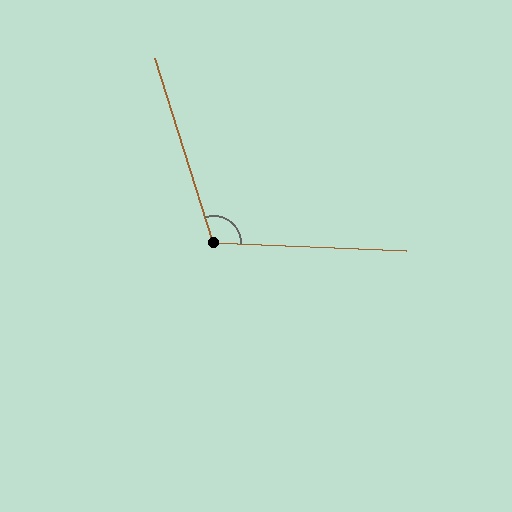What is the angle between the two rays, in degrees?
Approximately 110 degrees.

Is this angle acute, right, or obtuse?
It is obtuse.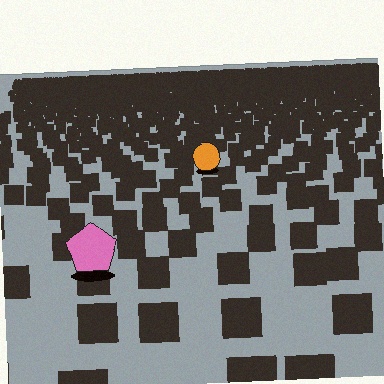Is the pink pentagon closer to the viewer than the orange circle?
Yes. The pink pentagon is closer — you can tell from the texture gradient: the ground texture is coarser near it.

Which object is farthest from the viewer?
The orange circle is farthest from the viewer. It appears smaller and the ground texture around it is denser.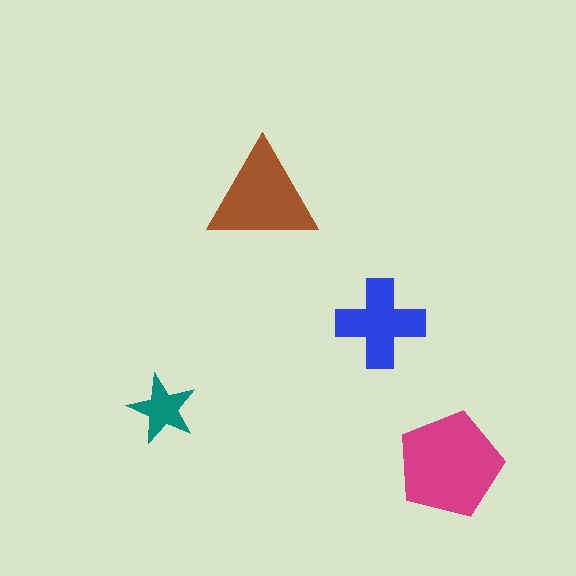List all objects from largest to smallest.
The magenta pentagon, the brown triangle, the blue cross, the teal star.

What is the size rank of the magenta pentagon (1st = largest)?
1st.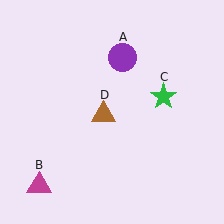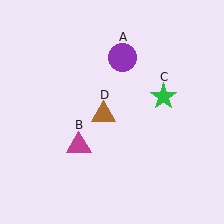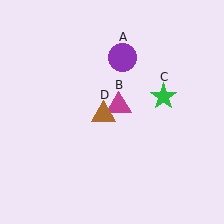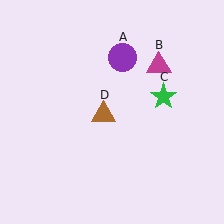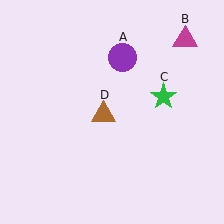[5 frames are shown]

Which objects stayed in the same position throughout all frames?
Purple circle (object A) and green star (object C) and brown triangle (object D) remained stationary.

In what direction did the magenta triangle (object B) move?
The magenta triangle (object B) moved up and to the right.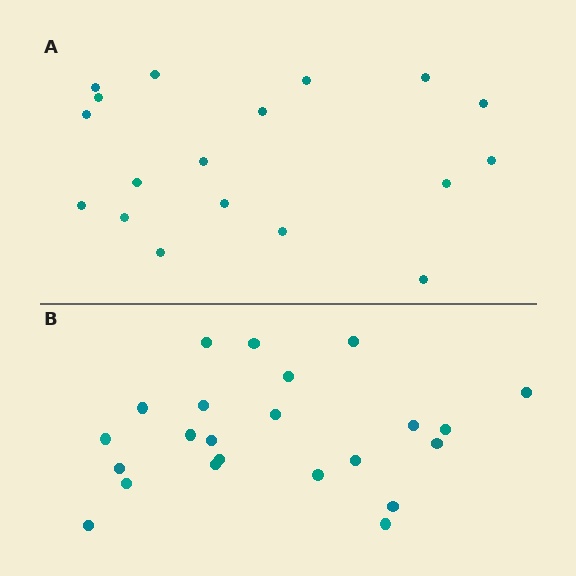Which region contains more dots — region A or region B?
Region B (the bottom region) has more dots.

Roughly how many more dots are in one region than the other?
Region B has about 5 more dots than region A.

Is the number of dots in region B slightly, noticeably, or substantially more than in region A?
Region B has noticeably more, but not dramatically so. The ratio is roughly 1.3 to 1.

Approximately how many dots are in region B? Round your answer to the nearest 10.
About 20 dots. (The exact count is 23, which rounds to 20.)